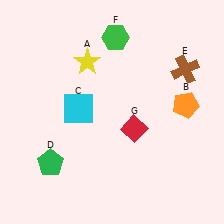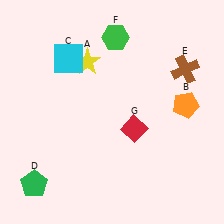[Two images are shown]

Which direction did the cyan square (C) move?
The cyan square (C) moved up.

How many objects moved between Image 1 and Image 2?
2 objects moved between the two images.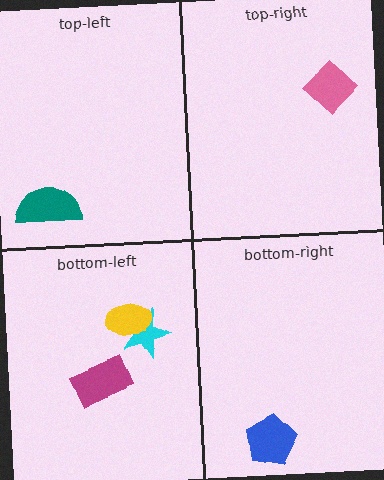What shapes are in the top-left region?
The teal semicircle.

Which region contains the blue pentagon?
The bottom-right region.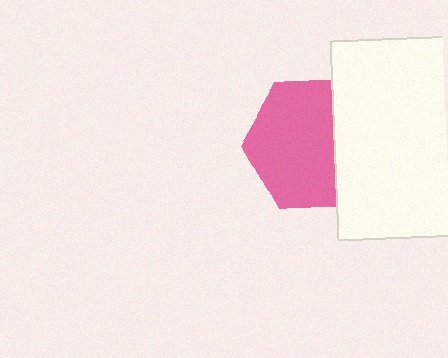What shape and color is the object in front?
The object in front is a white rectangle.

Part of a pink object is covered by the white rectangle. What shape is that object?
It is a hexagon.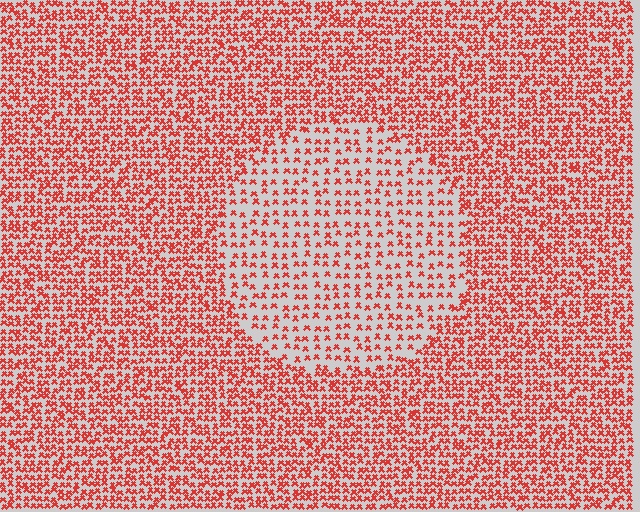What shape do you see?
I see a circle.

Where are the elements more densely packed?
The elements are more densely packed outside the circle boundary.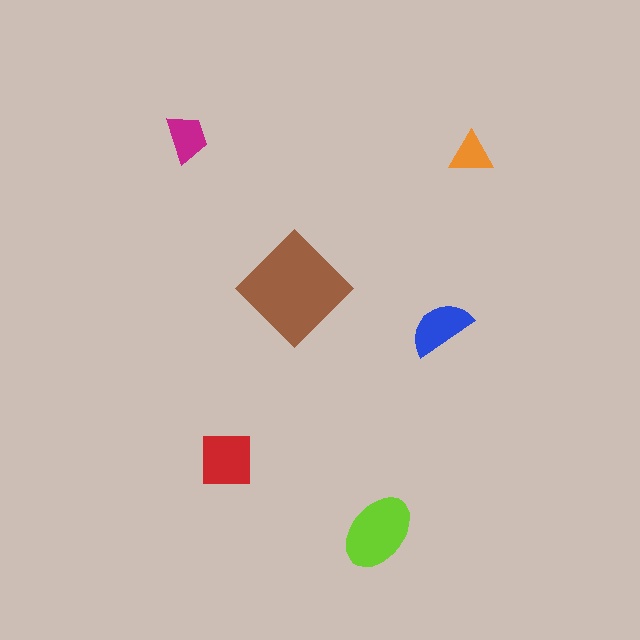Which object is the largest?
The brown diamond.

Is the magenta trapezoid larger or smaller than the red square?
Smaller.